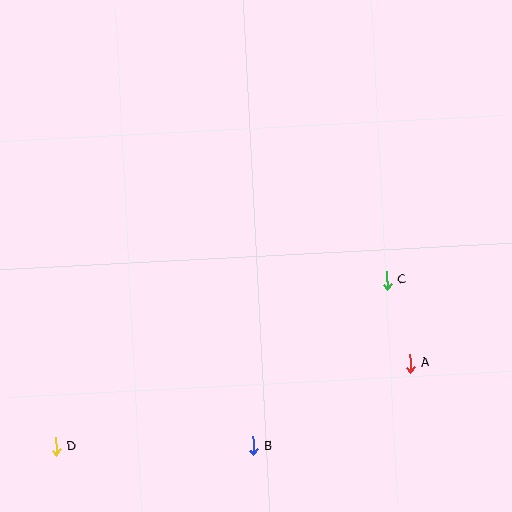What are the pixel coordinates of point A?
Point A is at (410, 363).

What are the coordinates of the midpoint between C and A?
The midpoint between C and A is at (398, 322).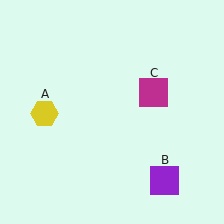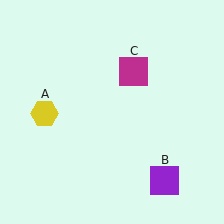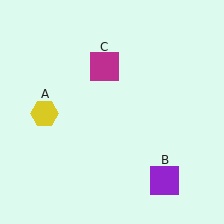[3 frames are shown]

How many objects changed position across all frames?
1 object changed position: magenta square (object C).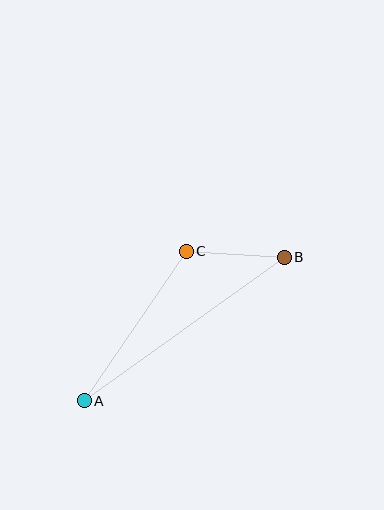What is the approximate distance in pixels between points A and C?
The distance between A and C is approximately 181 pixels.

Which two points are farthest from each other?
Points A and B are farthest from each other.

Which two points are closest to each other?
Points B and C are closest to each other.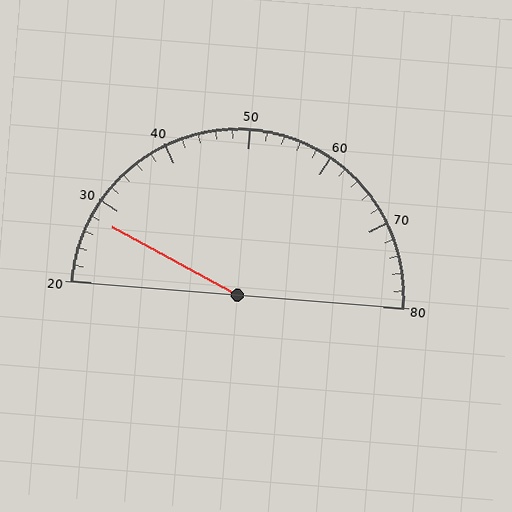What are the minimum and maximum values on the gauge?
The gauge ranges from 20 to 80.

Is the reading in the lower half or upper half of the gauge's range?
The reading is in the lower half of the range (20 to 80).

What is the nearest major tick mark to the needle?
The nearest major tick mark is 30.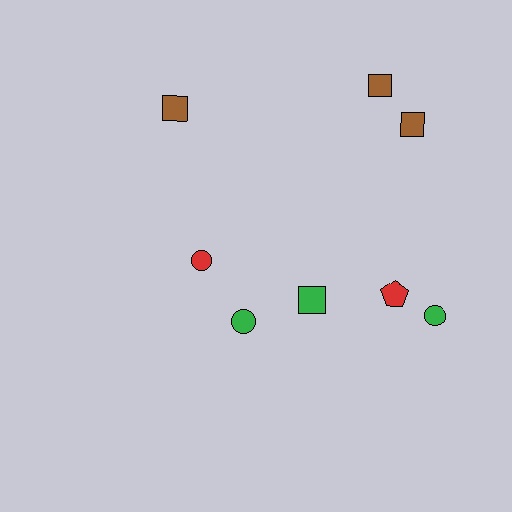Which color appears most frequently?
Brown, with 3 objects.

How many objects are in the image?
There are 8 objects.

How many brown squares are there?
There are 3 brown squares.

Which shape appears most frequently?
Square, with 4 objects.